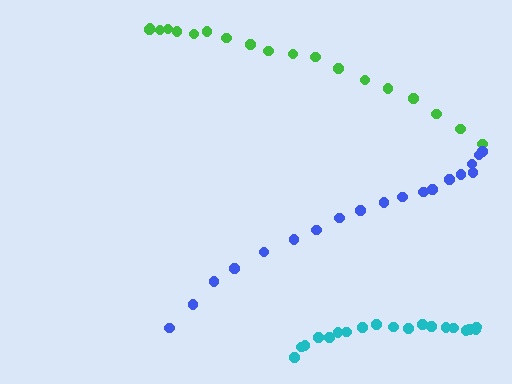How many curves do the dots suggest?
There are 3 distinct paths.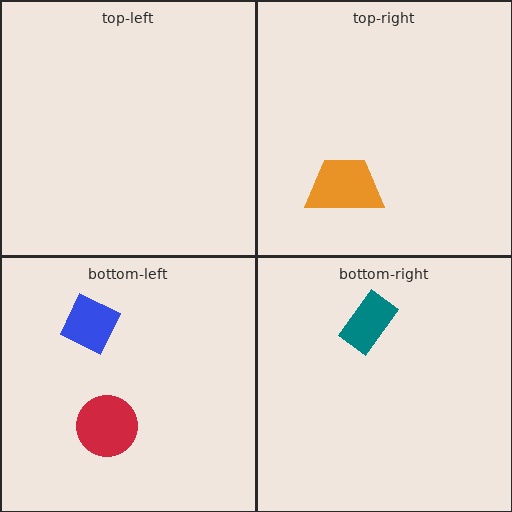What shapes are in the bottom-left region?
The red circle, the blue diamond.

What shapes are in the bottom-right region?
The teal rectangle.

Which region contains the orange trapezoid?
The top-right region.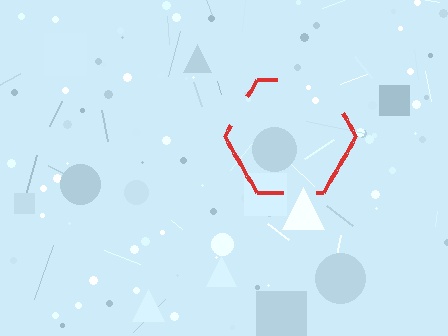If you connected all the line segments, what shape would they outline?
They would outline a hexagon.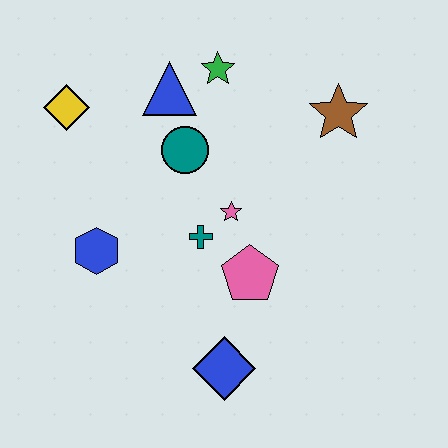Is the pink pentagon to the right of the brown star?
No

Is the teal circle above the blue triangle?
No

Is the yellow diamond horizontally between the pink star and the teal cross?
No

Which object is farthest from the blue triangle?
The blue diamond is farthest from the blue triangle.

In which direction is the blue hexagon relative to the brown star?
The blue hexagon is to the left of the brown star.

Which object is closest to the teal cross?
The pink star is closest to the teal cross.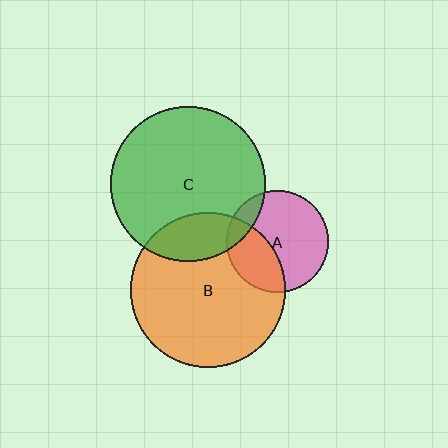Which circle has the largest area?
Circle C (green).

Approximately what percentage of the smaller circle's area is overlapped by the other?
Approximately 35%.